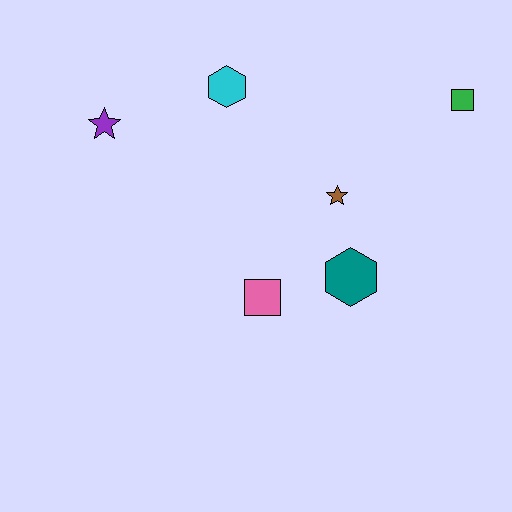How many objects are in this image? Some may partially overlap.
There are 6 objects.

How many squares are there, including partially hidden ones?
There are 2 squares.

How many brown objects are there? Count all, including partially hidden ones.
There is 1 brown object.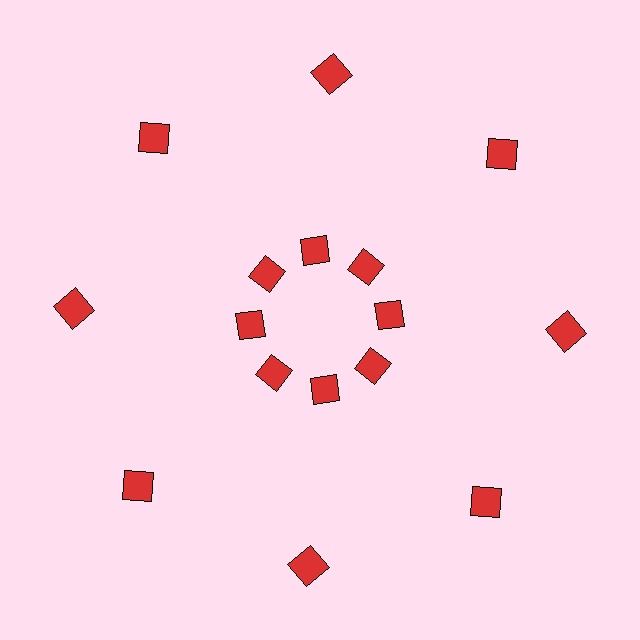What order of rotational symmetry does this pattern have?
This pattern has 8-fold rotational symmetry.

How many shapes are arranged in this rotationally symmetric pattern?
There are 16 shapes, arranged in 8 groups of 2.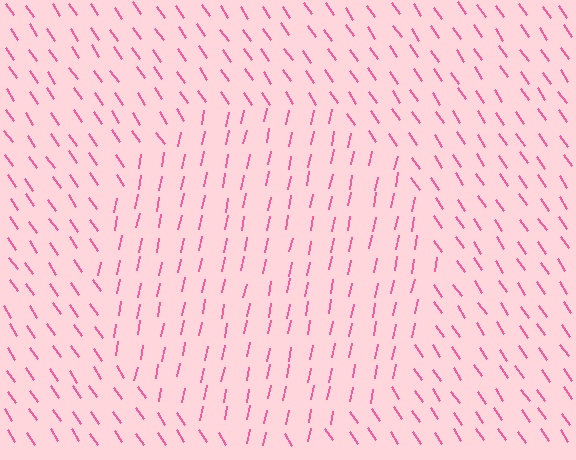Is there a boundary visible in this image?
Yes, there is a texture boundary formed by a change in line orientation.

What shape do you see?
I see a circle.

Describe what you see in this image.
The image is filled with small pink line segments. A circle region in the image has lines oriented differently from the surrounding lines, creating a visible texture boundary.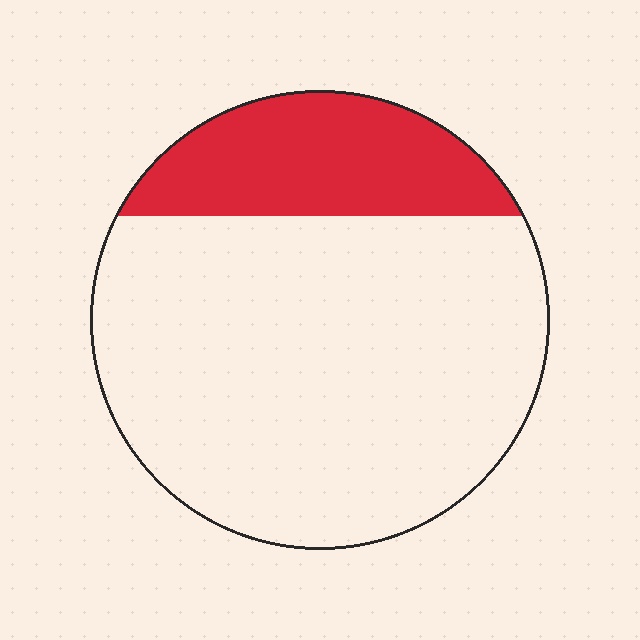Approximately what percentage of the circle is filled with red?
Approximately 20%.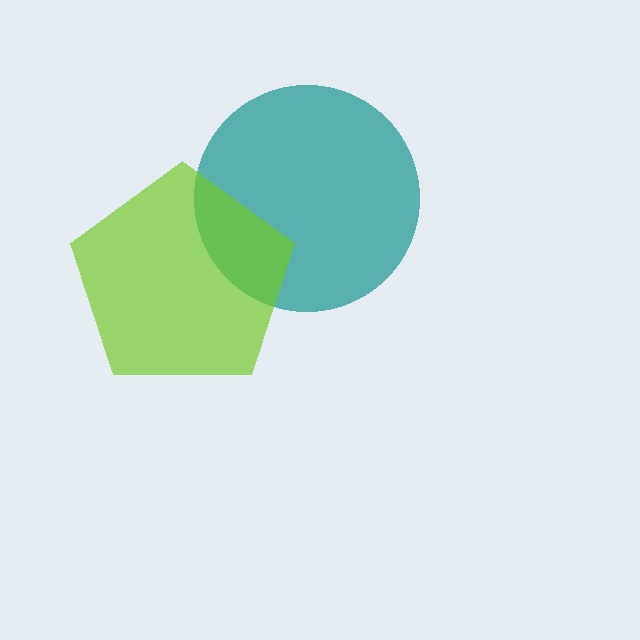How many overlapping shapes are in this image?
There are 2 overlapping shapes in the image.